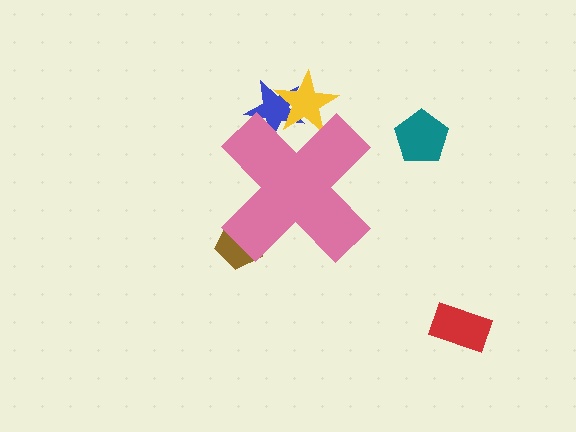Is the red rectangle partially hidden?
No, the red rectangle is fully visible.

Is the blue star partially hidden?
Yes, the blue star is partially hidden behind the pink cross.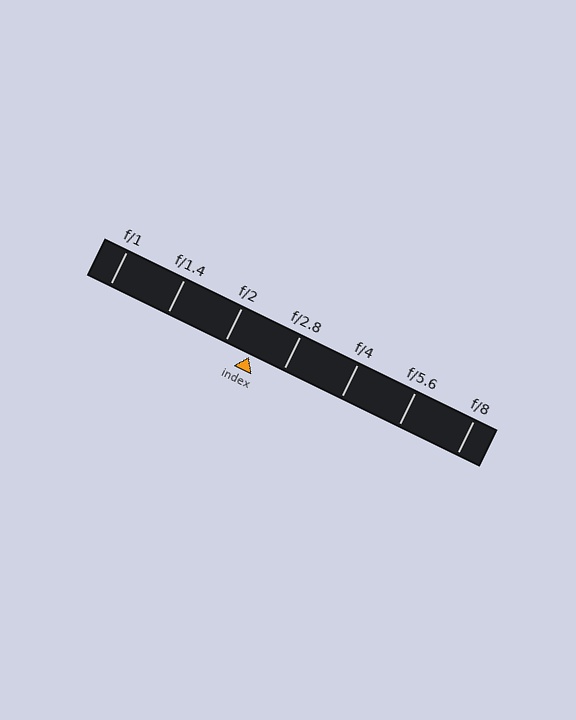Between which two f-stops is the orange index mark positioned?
The index mark is between f/2 and f/2.8.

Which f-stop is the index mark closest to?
The index mark is closest to f/2.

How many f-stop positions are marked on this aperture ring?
There are 7 f-stop positions marked.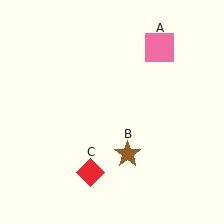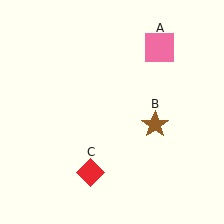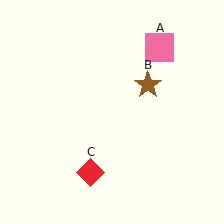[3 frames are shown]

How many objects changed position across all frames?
1 object changed position: brown star (object B).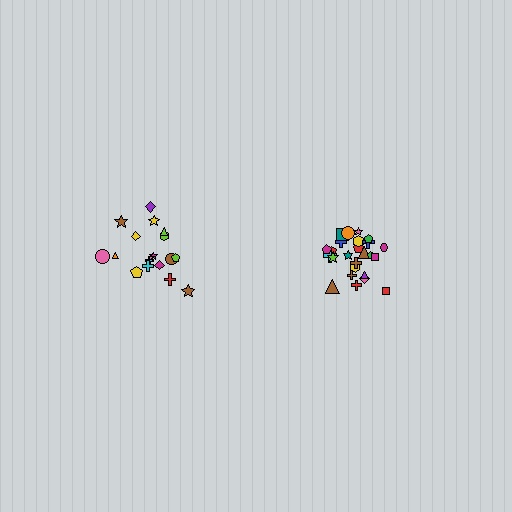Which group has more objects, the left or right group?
The right group.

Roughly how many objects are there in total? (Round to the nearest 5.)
Roughly 45 objects in total.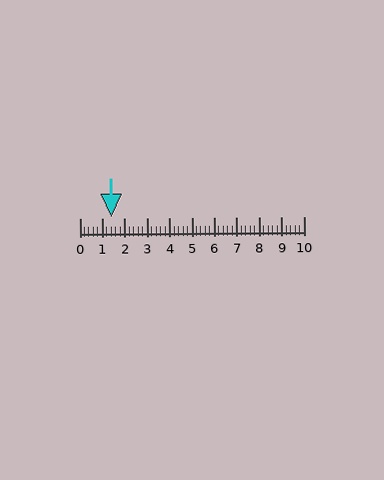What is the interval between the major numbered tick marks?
The major tick marks are spaced 1 units apart.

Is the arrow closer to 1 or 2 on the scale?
The arrow is closer to 1.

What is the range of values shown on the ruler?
The ruler shows values from 0 to 10.